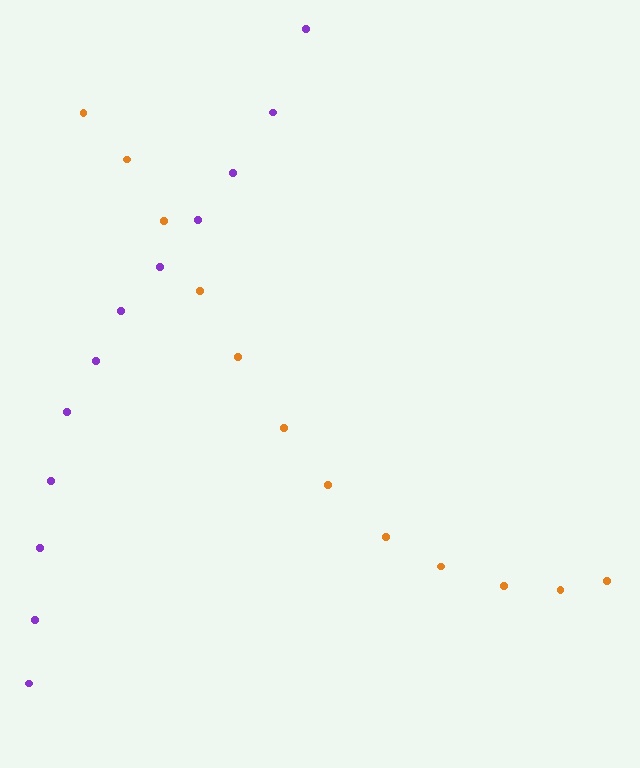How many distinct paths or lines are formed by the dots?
There are 2 distinct paths.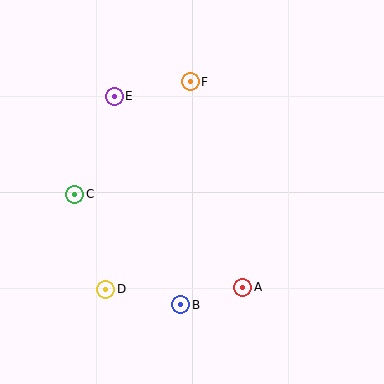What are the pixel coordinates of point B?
Point B is at (181, 305).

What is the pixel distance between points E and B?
The distance between E and B is 219 pixels.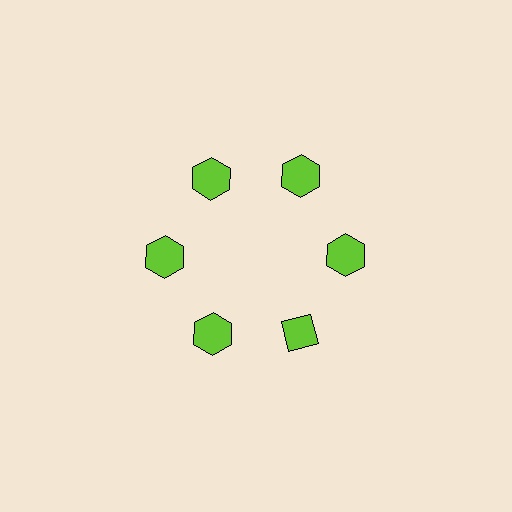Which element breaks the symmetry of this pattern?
The lime diamond at roughly the 5 o'clock position breaks the symmetry. All other shapes are lime hexagons.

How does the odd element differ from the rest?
It has a different shape: diamond instead of hexagon.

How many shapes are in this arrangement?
There are 6 shapes arranged in a ring pattern.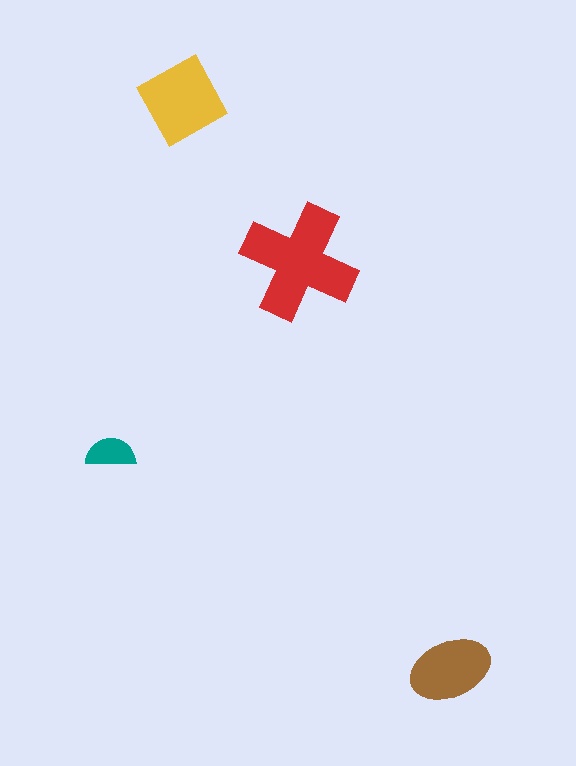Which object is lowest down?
The brown ellipse is bottommost.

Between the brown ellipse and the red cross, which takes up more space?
The red cross.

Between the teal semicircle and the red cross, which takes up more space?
The red cross.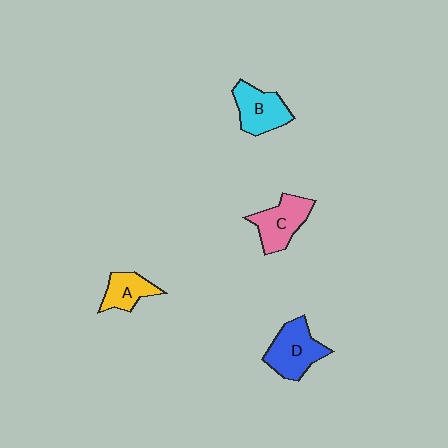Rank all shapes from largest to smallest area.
From largest to smallest: D (blue), C (pink), B (cyan), A (yellow).